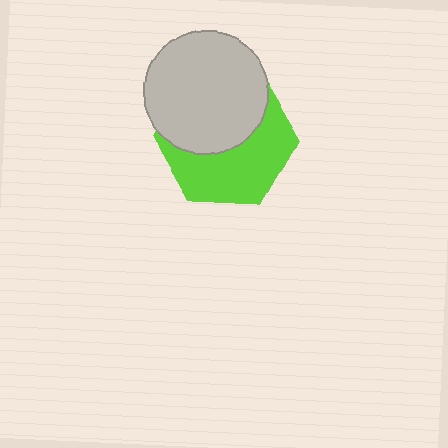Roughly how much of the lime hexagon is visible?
About half of it is visible (roughly 52%).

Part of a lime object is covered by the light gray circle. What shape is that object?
It is a hexagon.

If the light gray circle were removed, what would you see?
You would see the complete lime hexagon.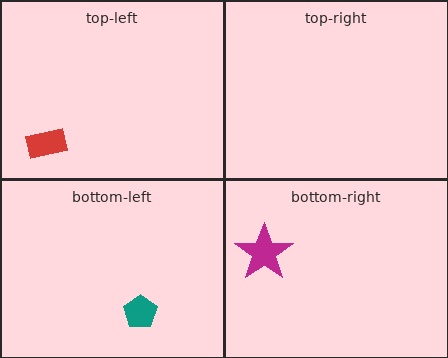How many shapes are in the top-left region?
1.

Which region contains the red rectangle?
The top-left region.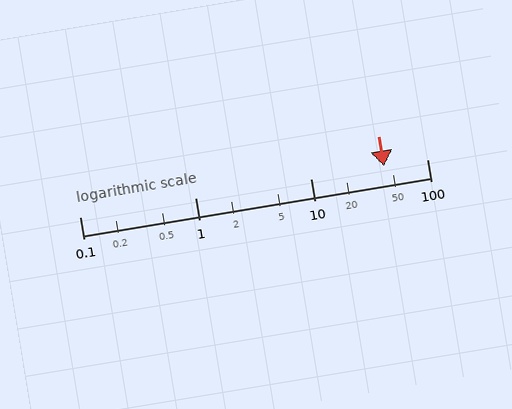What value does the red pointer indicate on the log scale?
The pointer indicates approximately 43.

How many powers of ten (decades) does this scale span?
The scale spans 3 decades, from 0.1 to 100.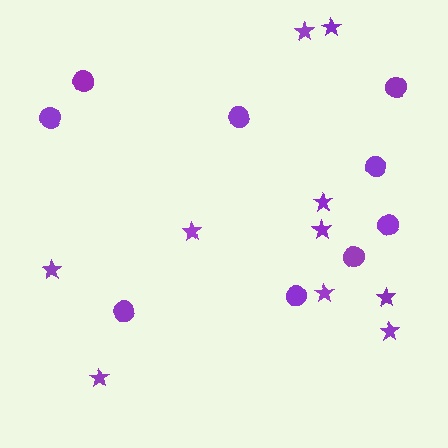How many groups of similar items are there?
There are 2 groups: one group of circles (9) and one group of stars (10).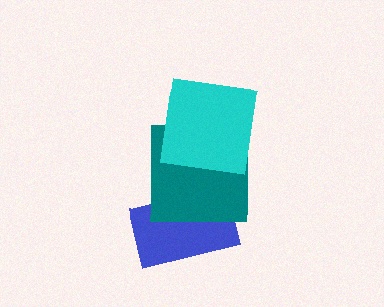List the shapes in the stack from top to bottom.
From top to bottom: the cyan square, the teal square, the blue rectangle.